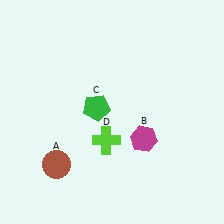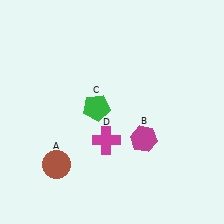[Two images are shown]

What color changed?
The cross (D) changed from lime in Image 1 to magenta in Image 2.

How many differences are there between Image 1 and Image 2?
There is 1 difference between the two images.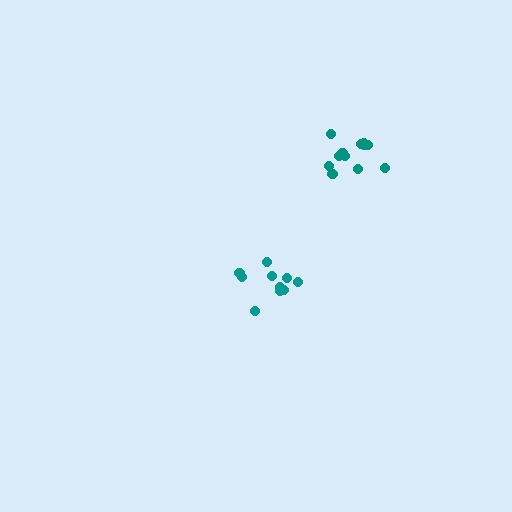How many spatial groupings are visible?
There are 2 spatial groupings.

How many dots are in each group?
Group 1: 10 dots, Group 2: 12 dots (22 total).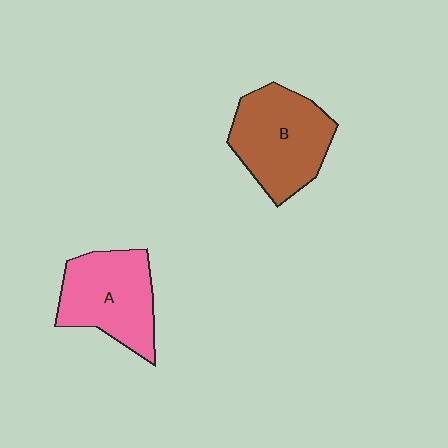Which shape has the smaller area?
Shape A (pink).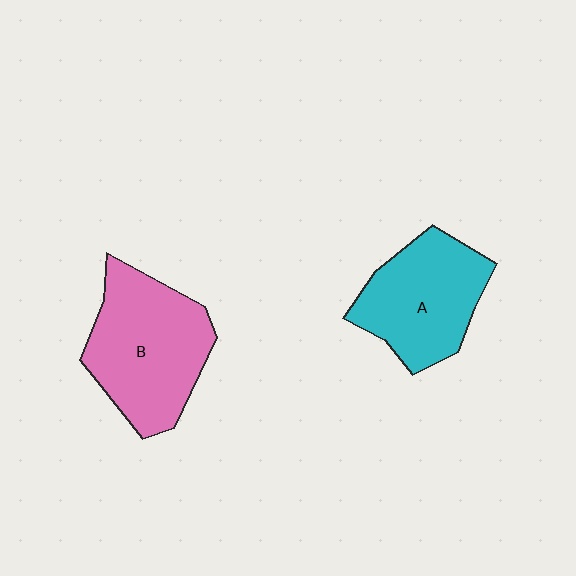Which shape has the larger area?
Shape B (pink).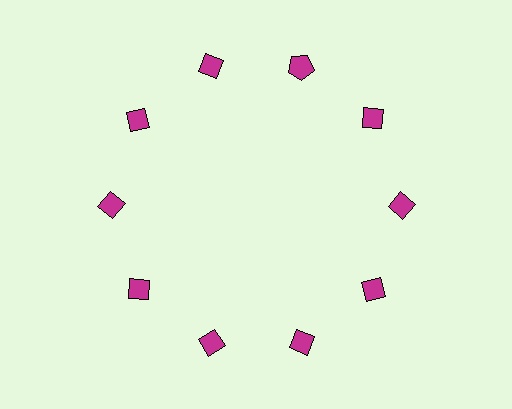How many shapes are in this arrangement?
There are 10 shapes arranged in a ring pattern.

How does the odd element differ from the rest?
It has a different shape: pentagon instead of diamond.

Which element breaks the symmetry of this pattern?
The magenta pentagon at roughly the 1 o'clock position breaks the symmetry. All other shapes are magenta diamonds.